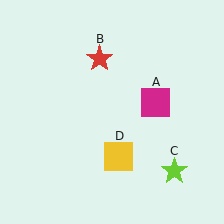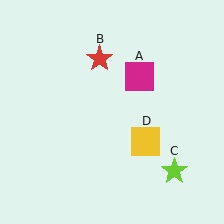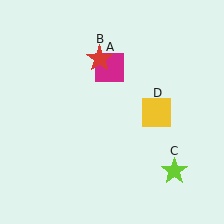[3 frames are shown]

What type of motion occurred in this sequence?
The magenta square (object A), yellow square (object D) rotated counterclockwise around the center of the scene.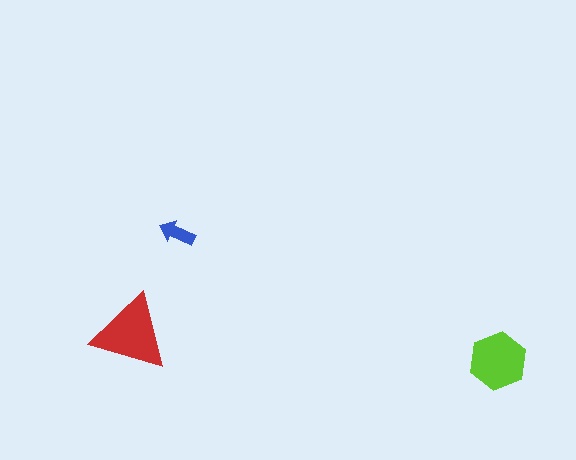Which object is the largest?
The red triangle.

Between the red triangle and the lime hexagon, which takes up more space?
The red triangle.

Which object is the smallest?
The blue arrow.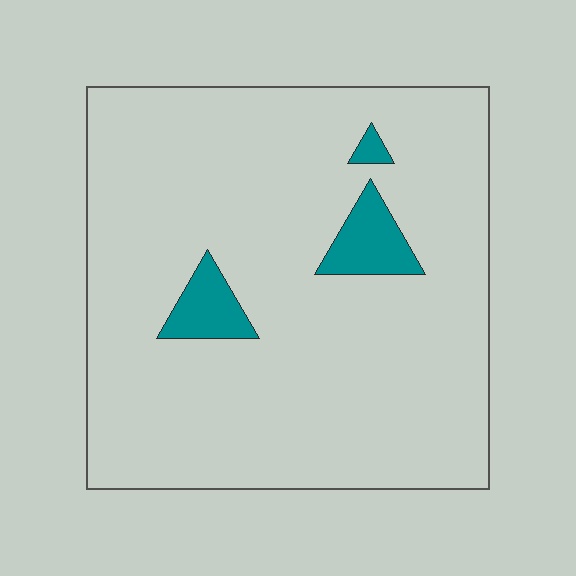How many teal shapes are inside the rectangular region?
3.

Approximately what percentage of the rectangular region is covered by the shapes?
Approximately 5%.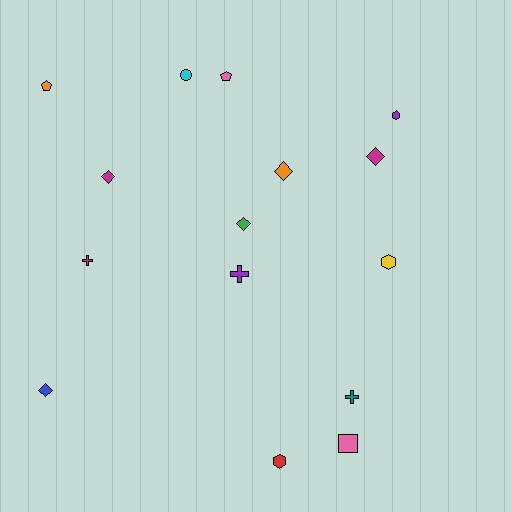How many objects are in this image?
There are 15 objects.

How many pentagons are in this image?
There are 2 pentagons.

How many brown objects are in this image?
There are no brown objects.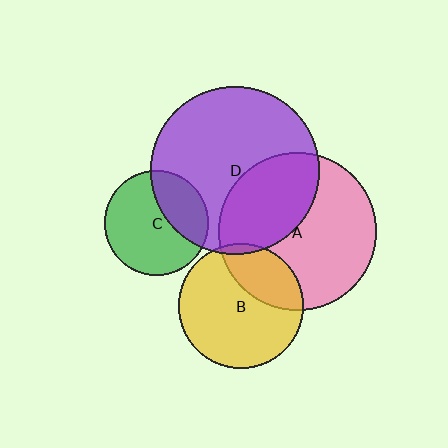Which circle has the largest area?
Circle D (purple).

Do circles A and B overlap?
Yes.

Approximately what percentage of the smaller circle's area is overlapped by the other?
Approximately 30%.